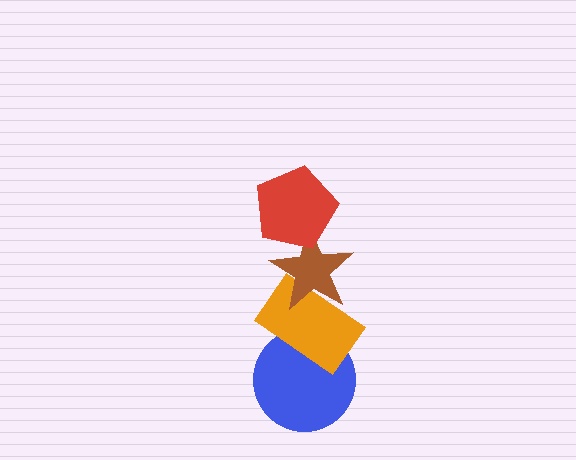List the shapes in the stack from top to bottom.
From top to bottom: the red pentagon, the brown star, the orange rectangle, the blue circle.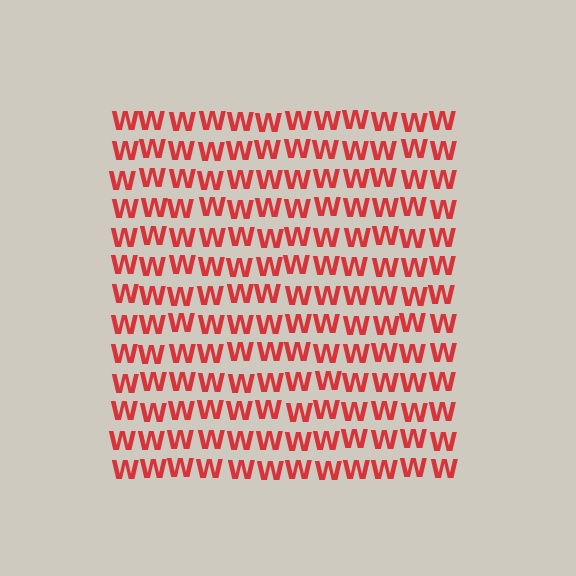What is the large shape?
The large shape is a square.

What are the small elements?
The small elements are letter W's.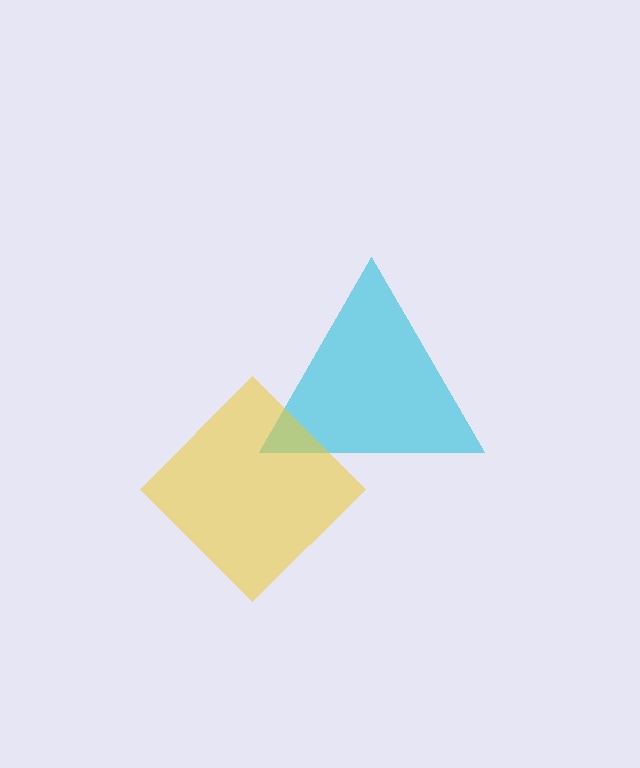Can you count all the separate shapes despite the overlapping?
Yes, there are 2 separate shapes.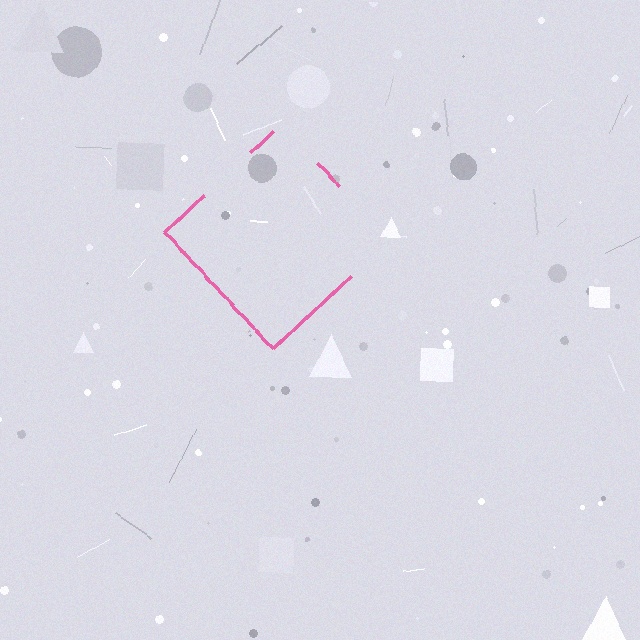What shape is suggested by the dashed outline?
The dashed outline suggests a diamond.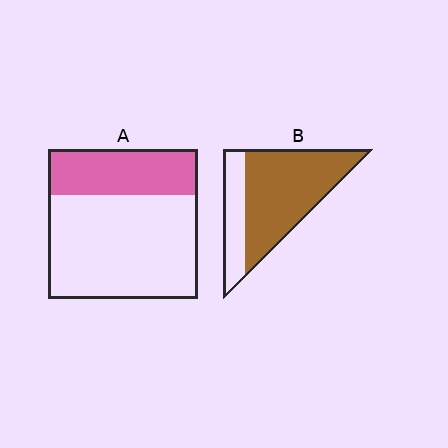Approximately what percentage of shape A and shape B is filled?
A is approximately 30% and B is approximately 75%.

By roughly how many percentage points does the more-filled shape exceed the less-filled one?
By roughly 40 percentage points (B over A).